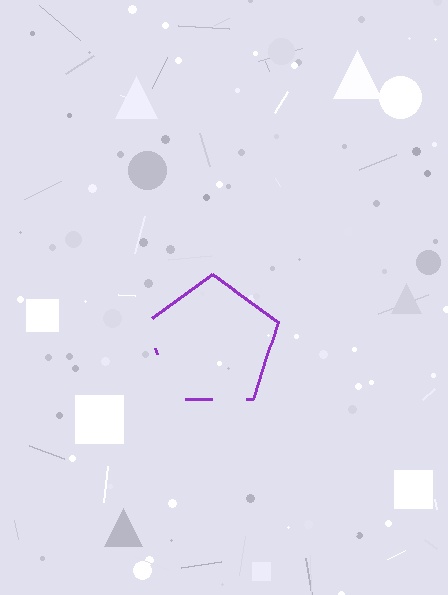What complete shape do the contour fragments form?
The contour fragments form a pentagon.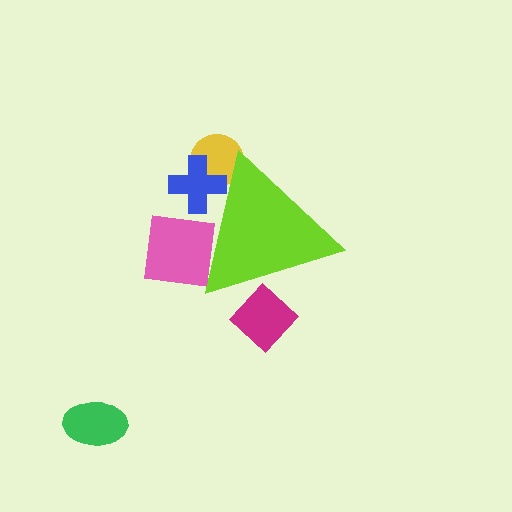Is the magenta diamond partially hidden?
Yes, the magenta diamond is partially hidden behind the lime triangle.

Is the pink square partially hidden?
Yes, the pink square is partially hidden behind the lime triangle.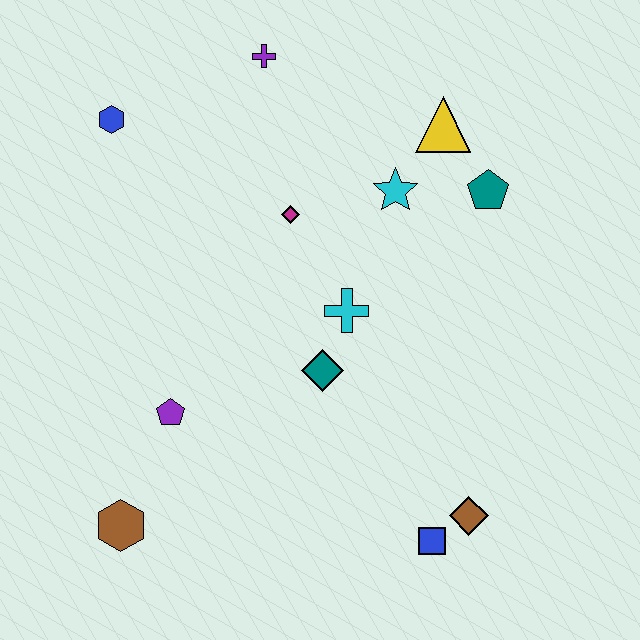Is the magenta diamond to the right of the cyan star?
No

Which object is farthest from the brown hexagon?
The yellow triangle is farthest from the brown hexagon.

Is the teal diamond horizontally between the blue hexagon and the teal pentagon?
Yes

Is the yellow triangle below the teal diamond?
No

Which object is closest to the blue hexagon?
The purple cross is closest to the blue hexagon.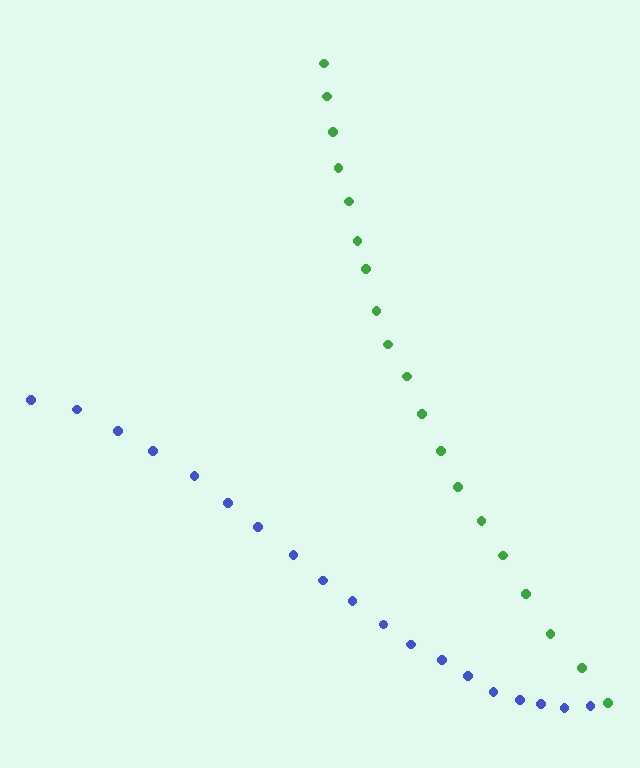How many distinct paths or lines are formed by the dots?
There are 2 distinct paths.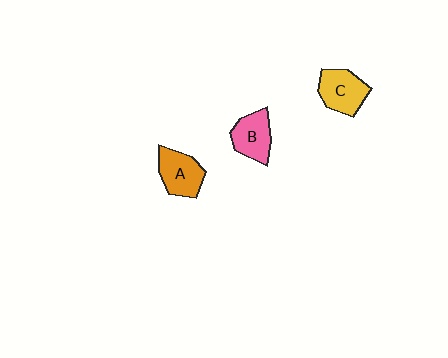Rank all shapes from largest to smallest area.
From largest to smallest: C (yellow), A (orange), B (pink).